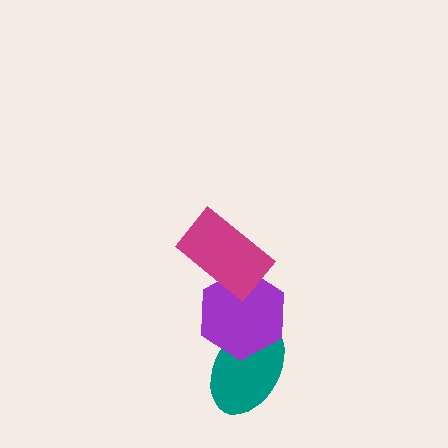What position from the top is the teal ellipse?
The teal ellipse is 3rd from the top.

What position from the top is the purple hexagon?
The purple hexagon is 2nd from the top.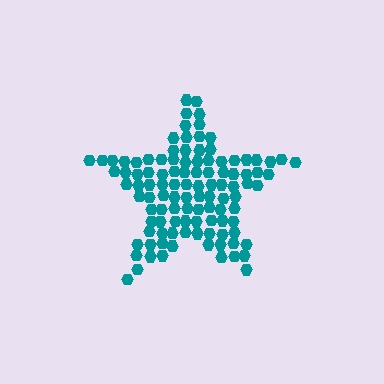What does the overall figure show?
The overall figure shows a star.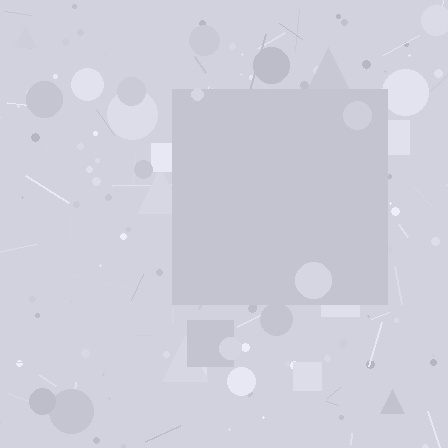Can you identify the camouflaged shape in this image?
The camouflaged shape is a square.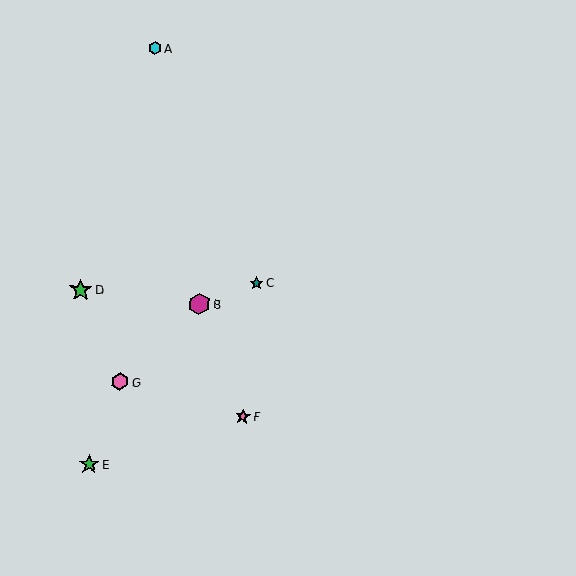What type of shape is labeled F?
Shape F is a pink star.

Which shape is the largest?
The green star (labeled D) is the largest.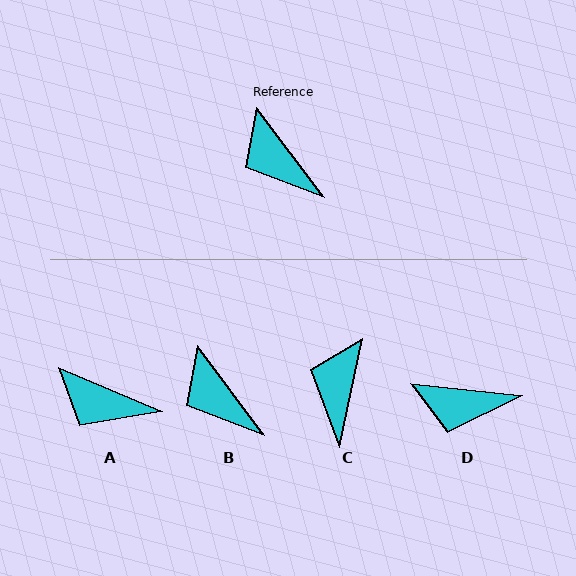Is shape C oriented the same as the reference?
No, it is off by about 49 degrees.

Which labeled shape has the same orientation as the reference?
B.